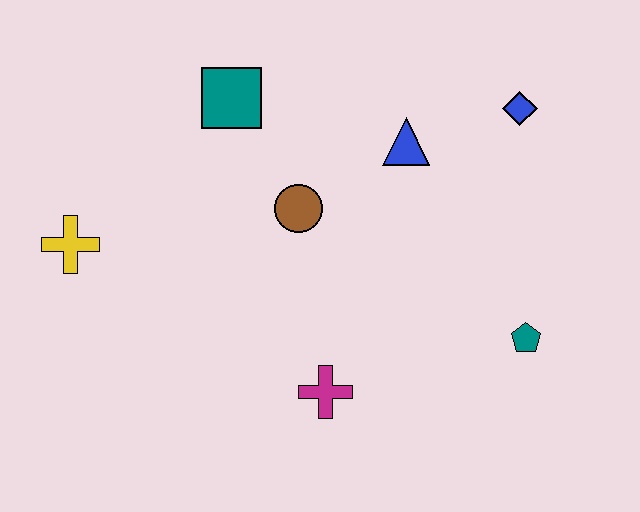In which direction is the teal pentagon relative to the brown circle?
The teal pentagon is to the right of the brown circle.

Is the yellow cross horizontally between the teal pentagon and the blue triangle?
No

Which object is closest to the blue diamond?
The blue triangle is closest to the blue diamond.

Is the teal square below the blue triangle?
No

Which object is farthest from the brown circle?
The teal pentagon is farthest from the brown circle.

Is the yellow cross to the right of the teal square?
No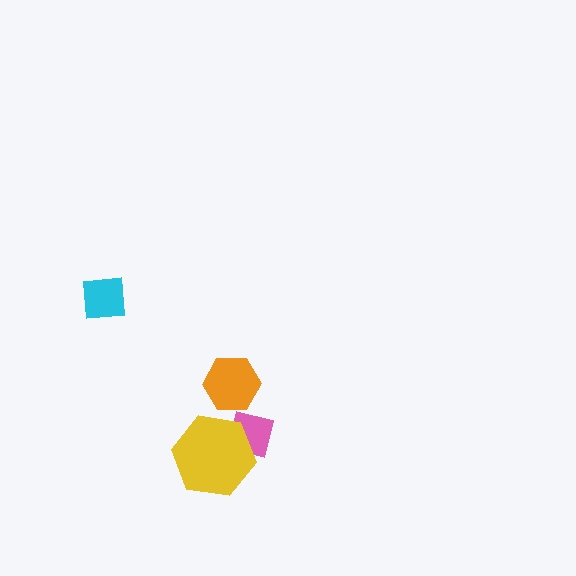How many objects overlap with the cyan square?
0 objects overlap with the cyan square.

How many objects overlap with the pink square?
1 object overlaps with the pink square.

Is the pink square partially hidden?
Yes, it is partially covered by another shape.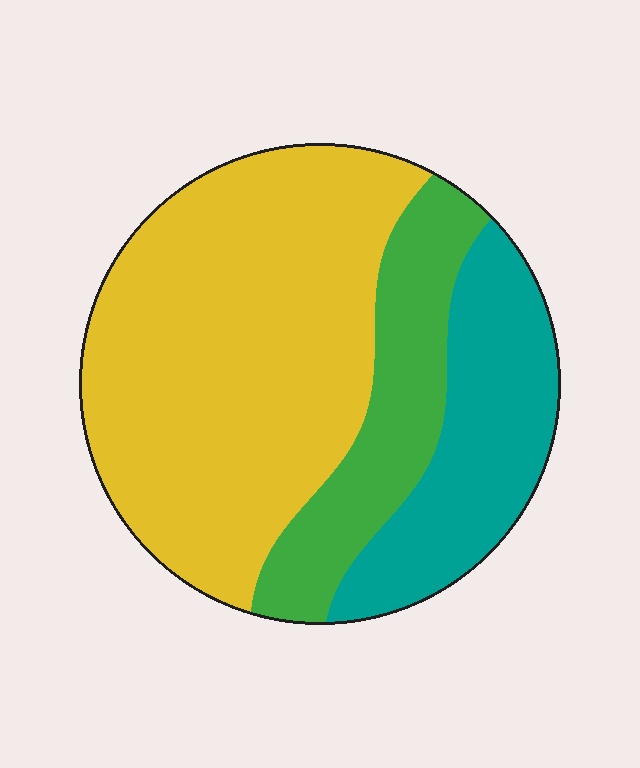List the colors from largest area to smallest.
From largest to smallest: yellow, teal, green.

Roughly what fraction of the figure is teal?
Teal covers about 25% of the figure.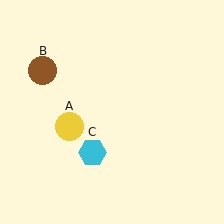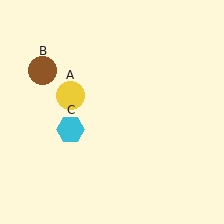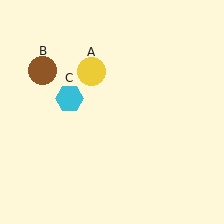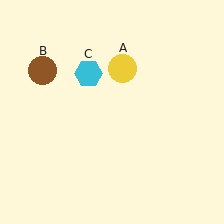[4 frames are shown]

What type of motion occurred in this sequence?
The yellow circle (object A), cyan hexagon (object C) rotated clockwise around the center of the scene.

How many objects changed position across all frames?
2 objects changed position: yellow circle (object A), cyan hexagon (object C).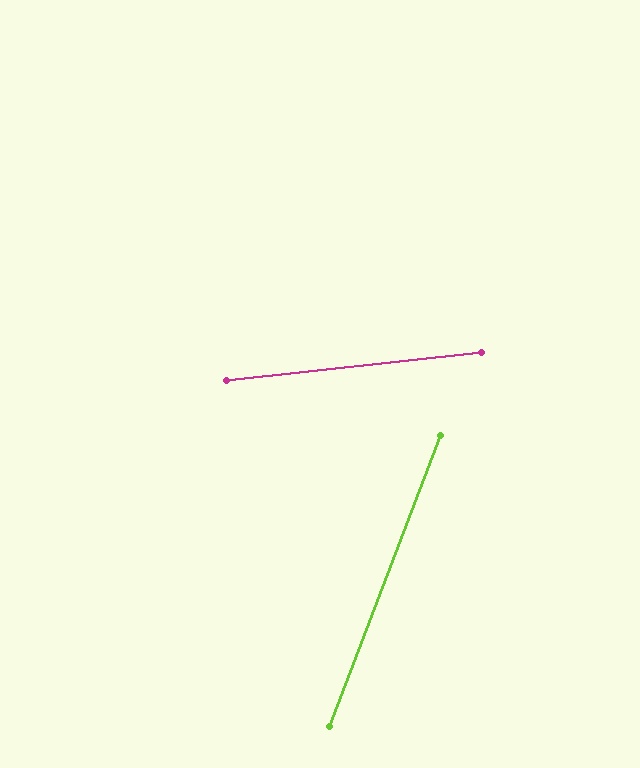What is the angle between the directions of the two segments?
Approximately 63 degrees.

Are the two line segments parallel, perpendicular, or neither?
Neither parallel nor perpendicular — they differ by about 63°.